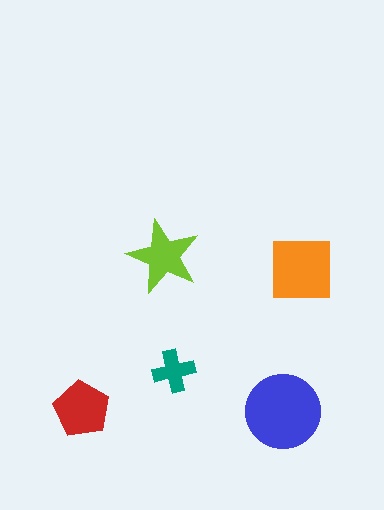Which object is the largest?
The blue circle.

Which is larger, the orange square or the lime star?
The orange square.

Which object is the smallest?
The teal cross.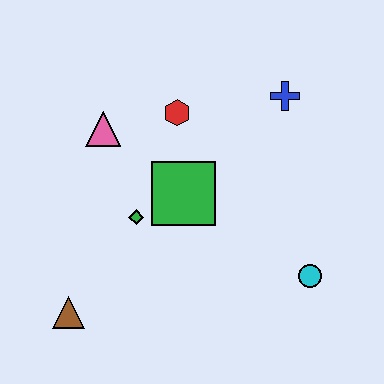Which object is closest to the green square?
The green diamond is closest to the green square.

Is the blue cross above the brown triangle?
Yes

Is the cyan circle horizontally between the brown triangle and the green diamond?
No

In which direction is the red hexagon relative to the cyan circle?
The red hexagon is above the cyan circle.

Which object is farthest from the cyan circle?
The pink triangle is farthest from the cyan circle.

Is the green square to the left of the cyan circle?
Yes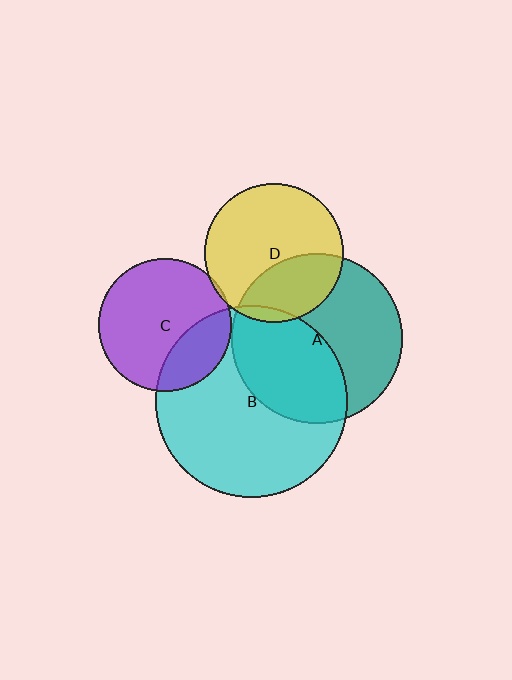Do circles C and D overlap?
Yes.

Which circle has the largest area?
Circle B (cyan).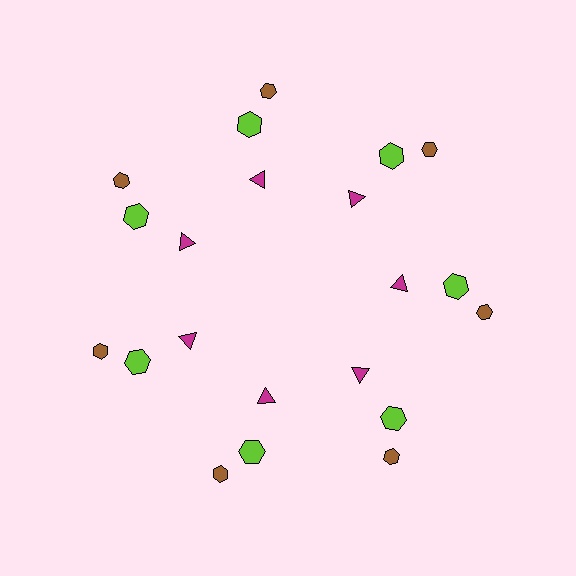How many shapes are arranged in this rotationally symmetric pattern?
There are 21 shapes, arranged in 7 groups of 3.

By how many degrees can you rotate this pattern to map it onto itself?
The pattern maps onto itself every 51 degrees of rotation.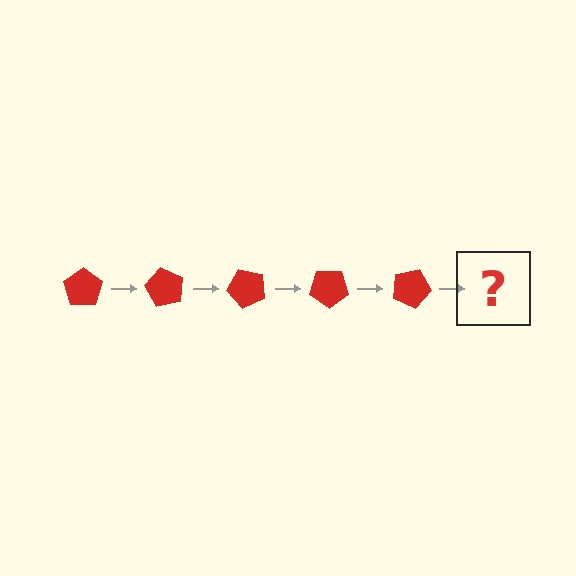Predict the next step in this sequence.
The next step is a red pentagon rotated 300 degrees.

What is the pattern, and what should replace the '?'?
The pattern is that the pentagon rotates 60 degrees each step. The '?' should be a red pentagon rotated 300 degrees.